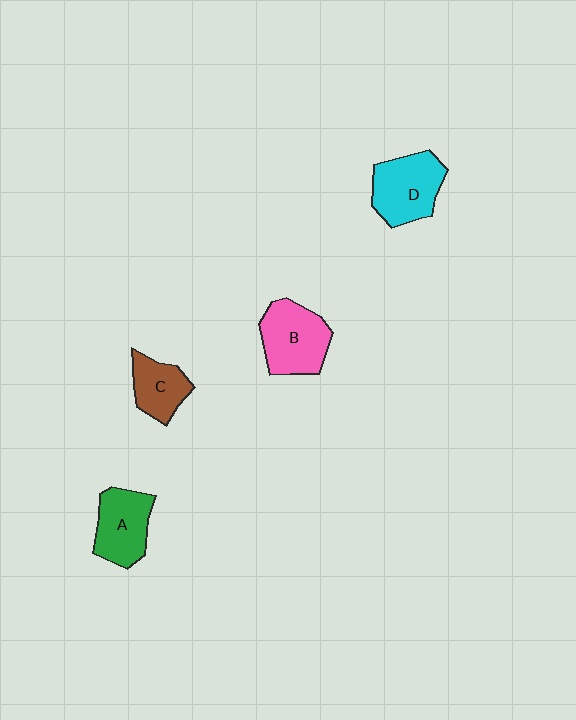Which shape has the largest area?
Shape B (pink).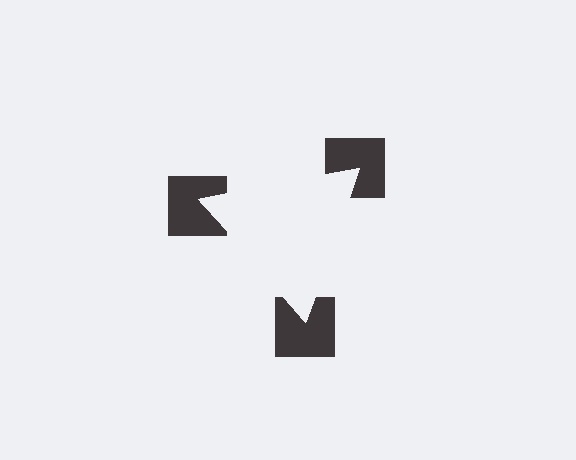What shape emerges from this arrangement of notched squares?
An illusory triangle — its edges are inferred from the aligned wedge cuts in the notched squares, not physically drawn.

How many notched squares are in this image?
There are 3 — one at each vertex of the illusory triangle.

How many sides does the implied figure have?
3 sides.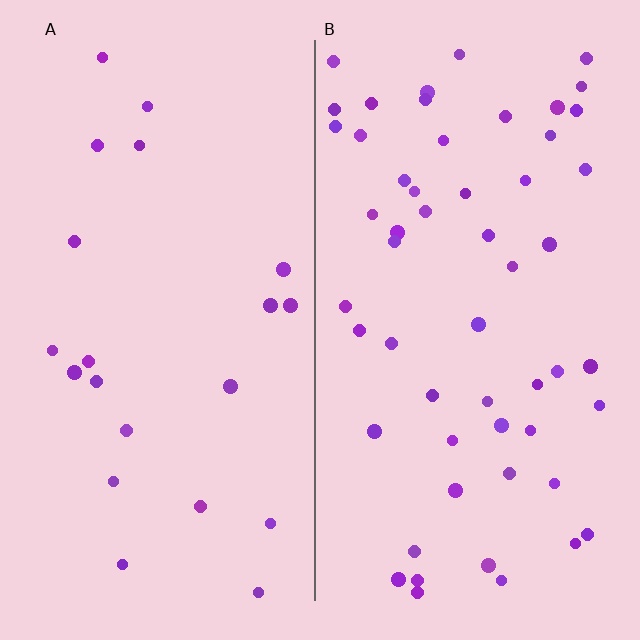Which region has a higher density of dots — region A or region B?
B (the right).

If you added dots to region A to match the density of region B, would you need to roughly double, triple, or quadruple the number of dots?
Approximately triple.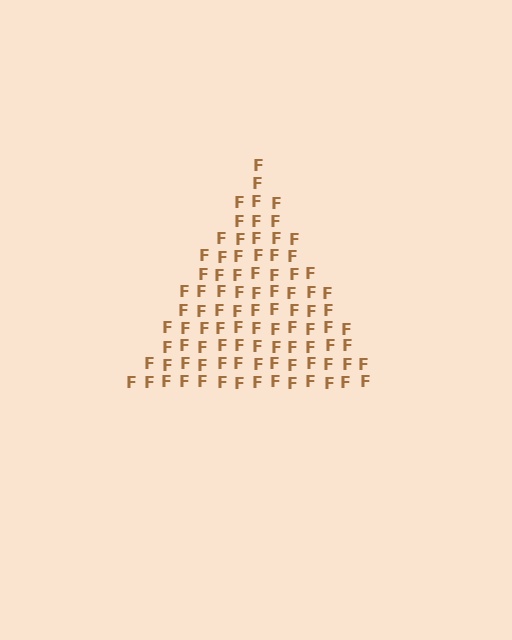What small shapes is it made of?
It is made of small letter F's.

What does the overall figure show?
The overall figure shows a triangle.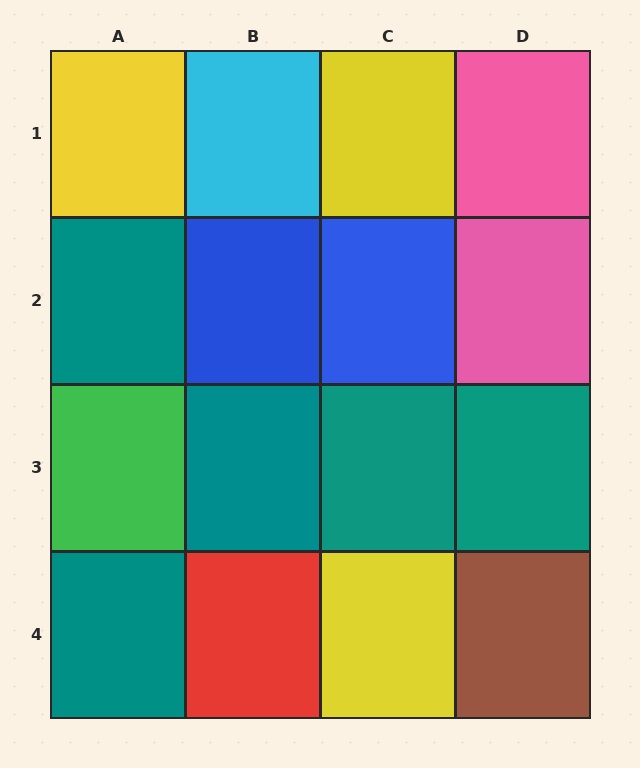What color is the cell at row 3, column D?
Teal.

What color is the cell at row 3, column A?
Green.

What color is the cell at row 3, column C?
Teal.